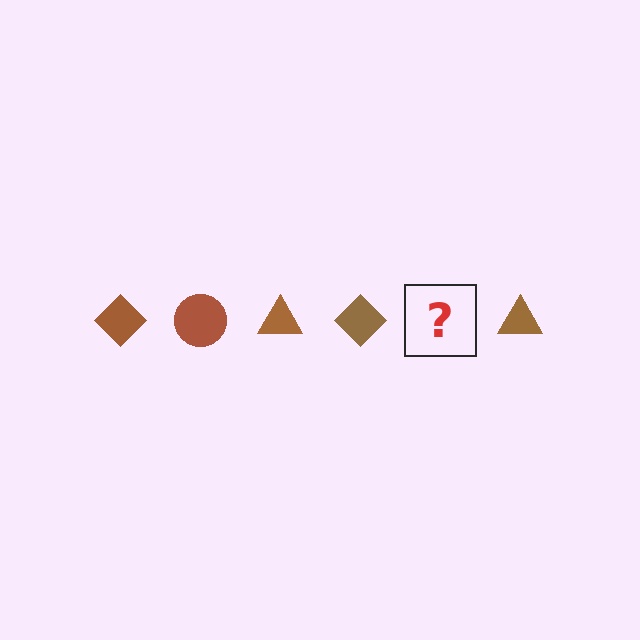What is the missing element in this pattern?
The missing element is a brown circle.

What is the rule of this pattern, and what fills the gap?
The rule is that the pattern cycles through diamond, circle, triangle shapes in brown. The gap should be filled with a brown circle.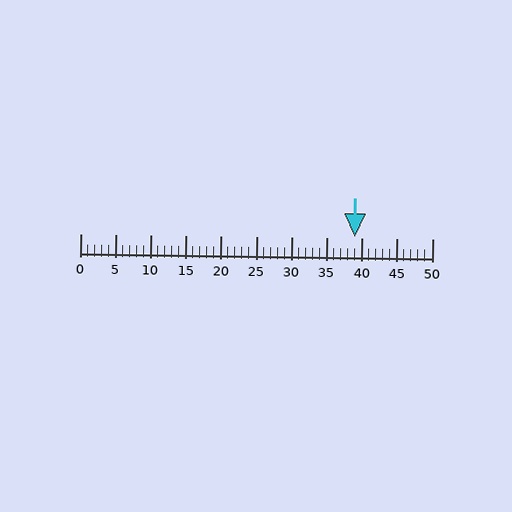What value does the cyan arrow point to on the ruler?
The cyan arrow points to approximately 39.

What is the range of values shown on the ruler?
The ruler shows values from 0 to 50.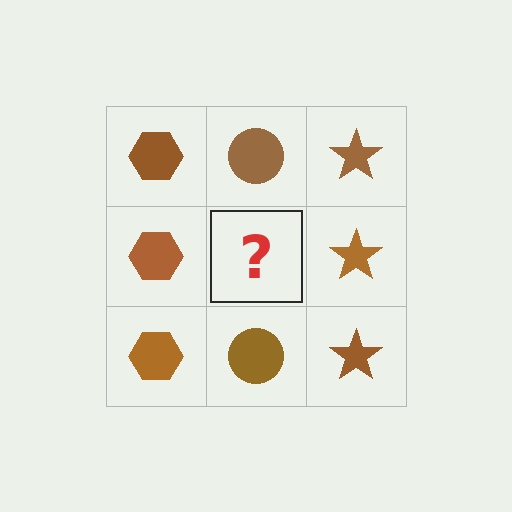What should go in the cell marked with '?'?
The missing cell should contain a brown circle.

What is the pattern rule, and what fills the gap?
The rule is that each column has a consistent shape. The gap should be filled with a brown circle.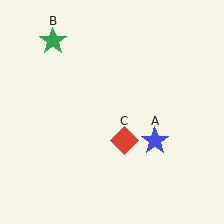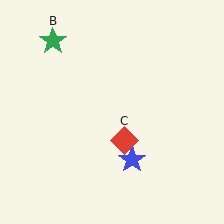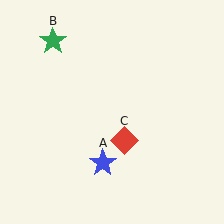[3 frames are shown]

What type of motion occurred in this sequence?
The blue star (object A) rotated clockwise around the center of the scene.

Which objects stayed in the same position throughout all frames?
Green star (object B) and red diamond (object C) remained stationary.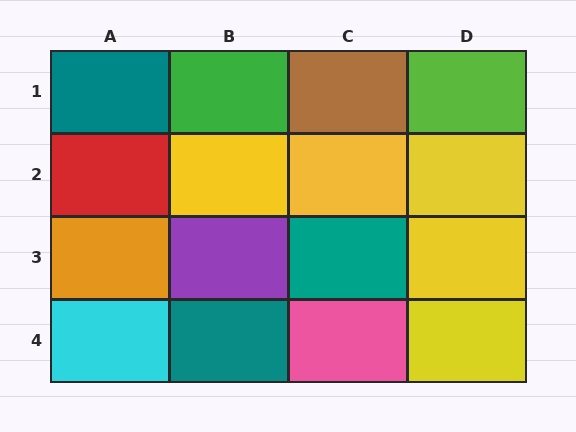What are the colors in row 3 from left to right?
Orange, purple, teal, yellow.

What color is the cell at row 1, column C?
Brown.